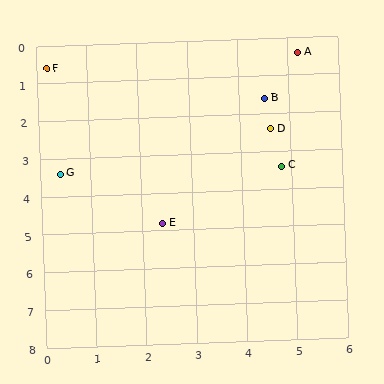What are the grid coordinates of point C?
Point C is at approximately (4.8, 3.4).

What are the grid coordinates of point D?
Point D is at approximately (4.6, 2.4).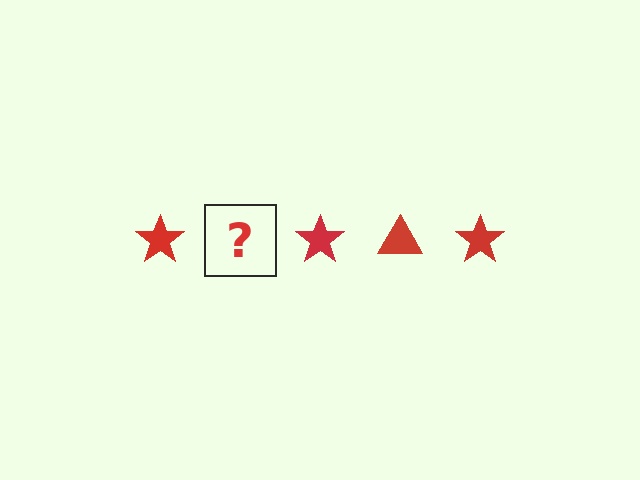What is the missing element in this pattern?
The missing element is a red triangle.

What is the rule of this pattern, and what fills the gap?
The rule is that the pattern cycles through star, triangle shapes in red. The gap should be filled with a red triangle.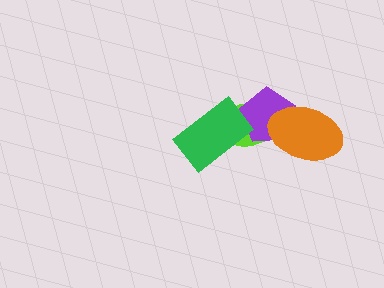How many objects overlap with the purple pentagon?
3 objects overlap with the purple pentagon.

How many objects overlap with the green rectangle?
2 objects overlap with the green rectangle.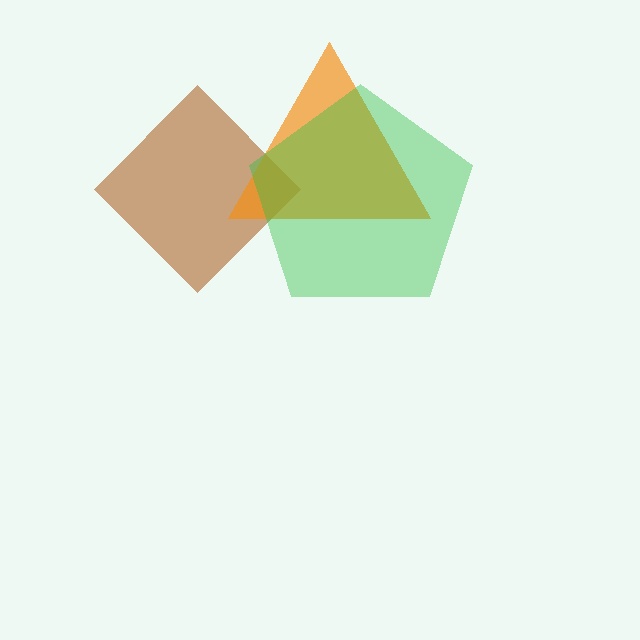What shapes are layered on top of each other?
The layered shapes are: a brown diamond, an orange triangle, a green pentagon.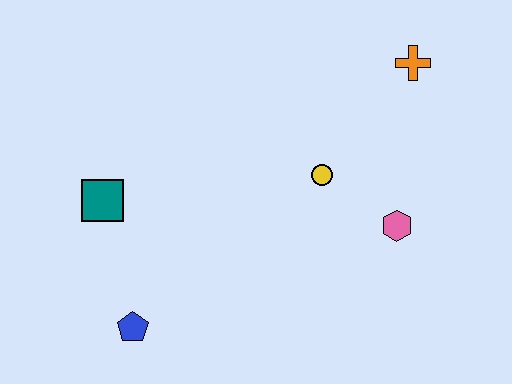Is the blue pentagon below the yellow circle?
Yes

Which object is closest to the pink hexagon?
The yellow circle is closest to the pink hexagon.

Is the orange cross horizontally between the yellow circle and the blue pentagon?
No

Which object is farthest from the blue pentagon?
The orange cross is farthest from the blue pentagon.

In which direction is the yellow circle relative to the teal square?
The yellow circle is to the right of the teal square.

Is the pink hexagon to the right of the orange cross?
No